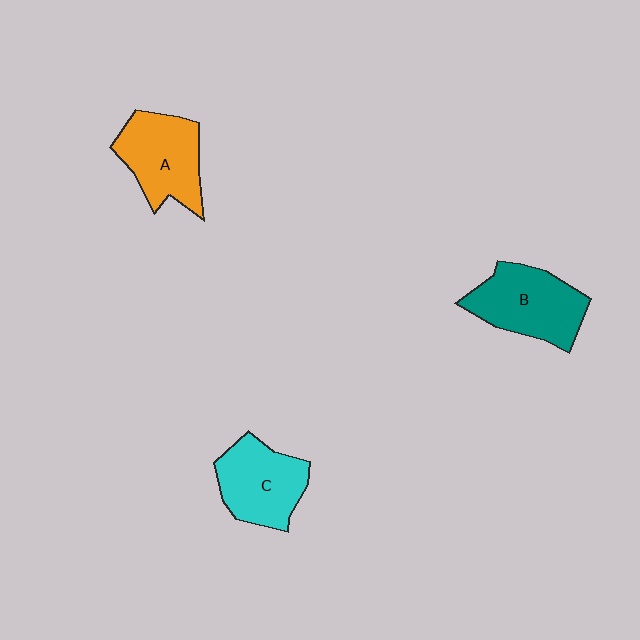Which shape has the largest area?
Shape B (teal).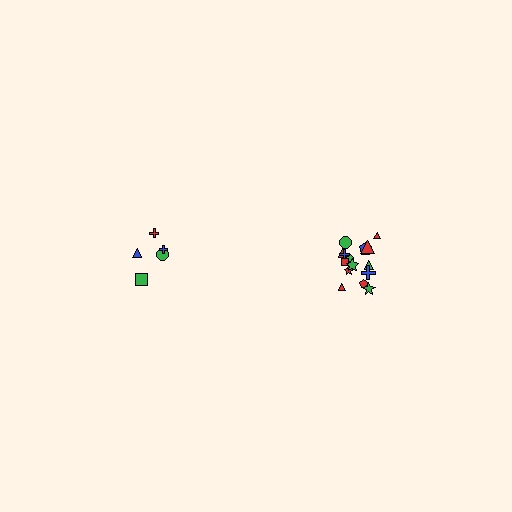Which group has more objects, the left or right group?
The right group.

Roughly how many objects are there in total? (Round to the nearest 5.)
Roughly 20 objects in total.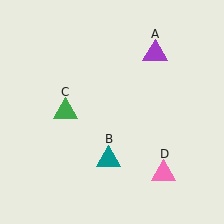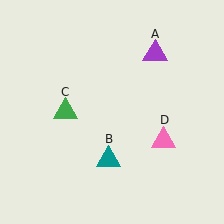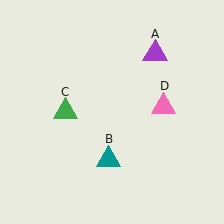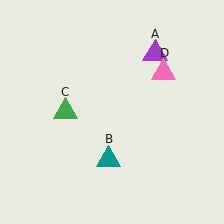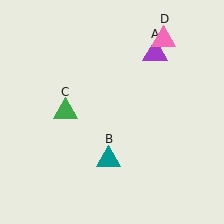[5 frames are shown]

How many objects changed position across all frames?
1 object changed position: pink triangle (object D).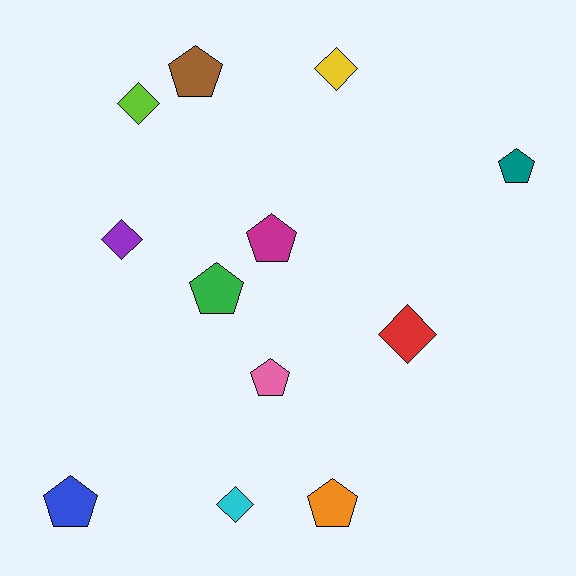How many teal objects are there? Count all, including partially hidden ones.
There is 1 teal object.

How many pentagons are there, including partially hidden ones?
There are 7 pentagons.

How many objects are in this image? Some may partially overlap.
There are 12 objects.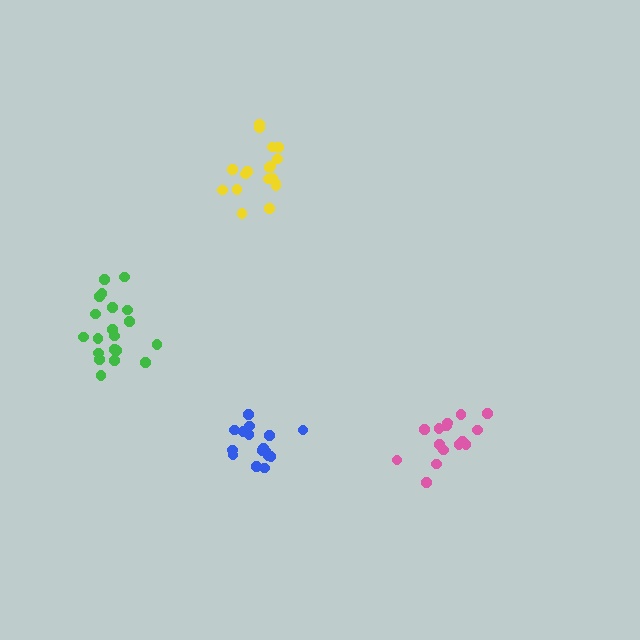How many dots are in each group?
Group 1: 18 dots, Group 2: 16 dots, Group 3: 20 dots, Group 4: 15 dots (69 total).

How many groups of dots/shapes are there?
There are 4 groups.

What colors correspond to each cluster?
The clusters are colored: yellow, blue, green, pink.